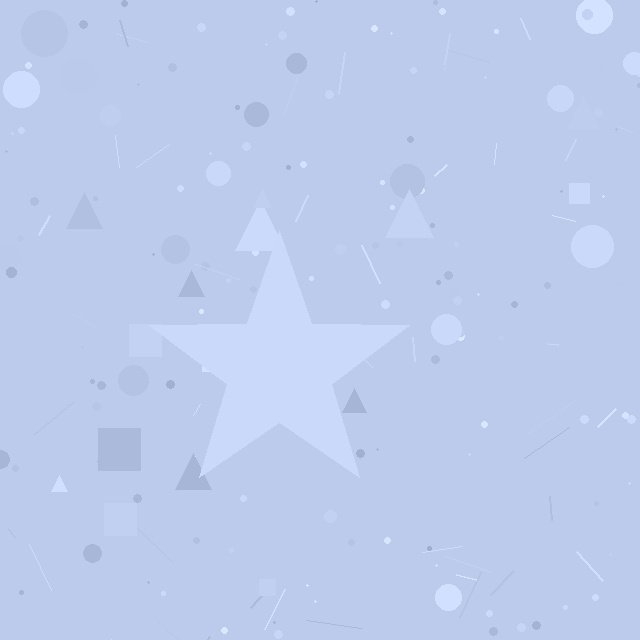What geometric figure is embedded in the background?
A star is embedded in the background.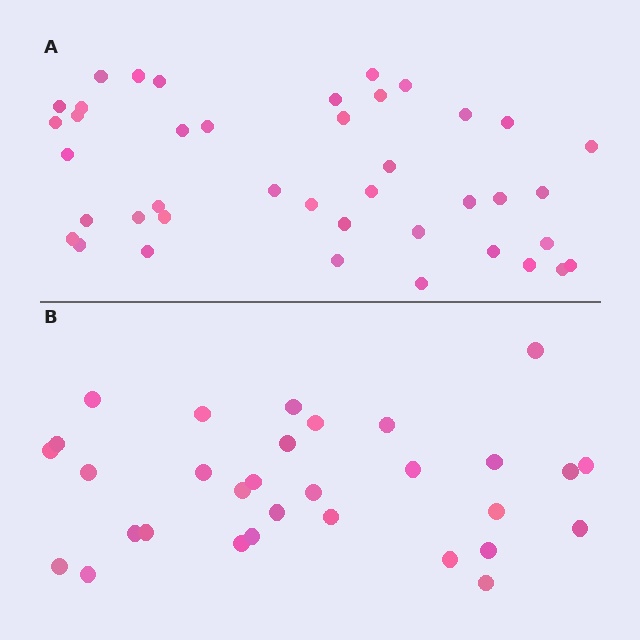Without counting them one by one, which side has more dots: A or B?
Region A (the top region) has more dots.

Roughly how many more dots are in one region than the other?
Region A has roughly 10 or so more dots than region B.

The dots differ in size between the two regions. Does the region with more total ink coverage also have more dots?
No. Region B has more total ink coverage because its dots are larger, but region A actually contains more individual dots. Total area can be misleading — the number of items is what matters here.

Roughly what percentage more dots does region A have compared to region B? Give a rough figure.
About 30% more.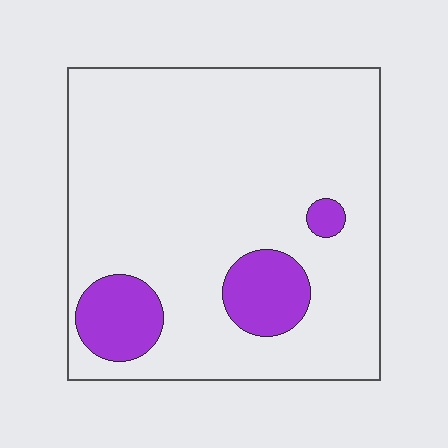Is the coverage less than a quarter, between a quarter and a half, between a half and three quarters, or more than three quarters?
Less than a quarter.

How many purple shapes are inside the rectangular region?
3.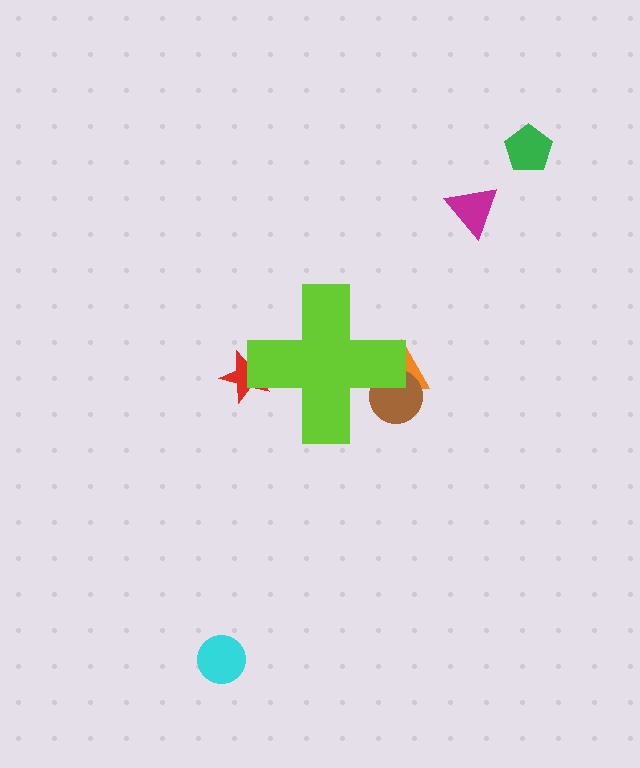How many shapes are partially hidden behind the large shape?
3 shapes are partially hidden.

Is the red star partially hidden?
Yes, the red star is partially hidden behind the lime cross.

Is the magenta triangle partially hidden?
No, the magenta triangle is fully visible.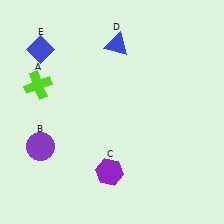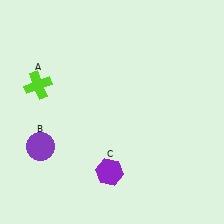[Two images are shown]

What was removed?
The blue diamond (E), the blue triangle (D) were removed in Image 2.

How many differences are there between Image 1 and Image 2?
There are 2 differences between the two images.